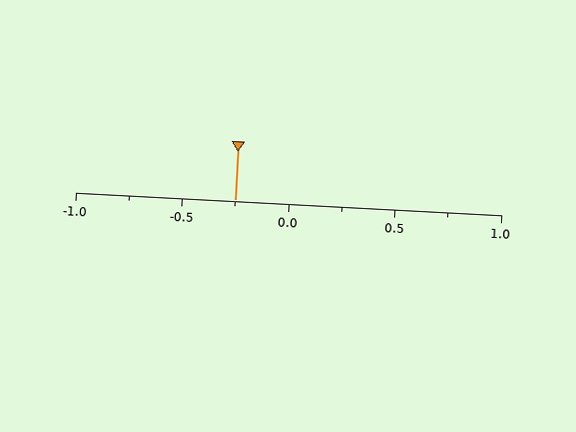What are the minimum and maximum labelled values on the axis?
The axis runs from -1.0 to 1.0.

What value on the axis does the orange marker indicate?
The marker indicates approximately -0.25.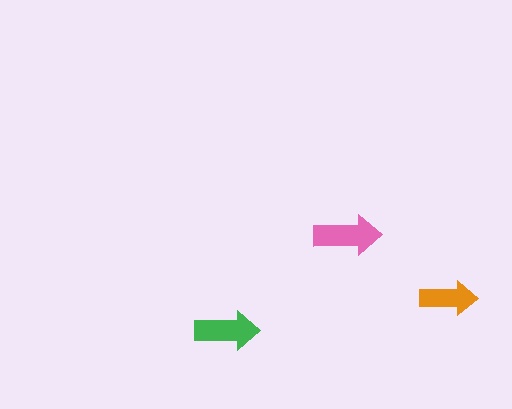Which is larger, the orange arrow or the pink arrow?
The pink one.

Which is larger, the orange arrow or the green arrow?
The green one.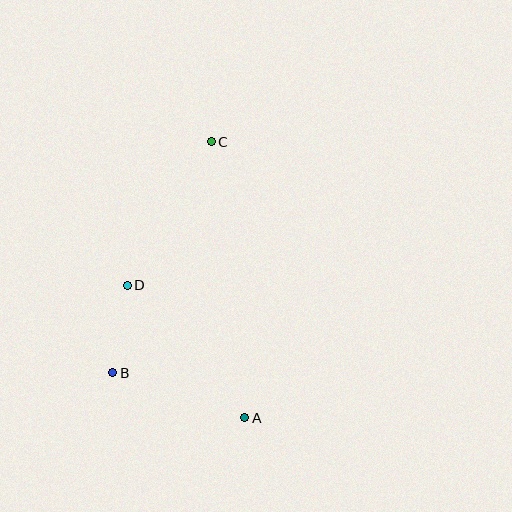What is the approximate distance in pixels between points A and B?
The distance between A and B is approximately 140 pixels.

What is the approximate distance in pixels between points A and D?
The distance between A and D is approximately 177 pixels.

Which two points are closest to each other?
Points B and D are closest to each other.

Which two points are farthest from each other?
Points A and C are farthest from each other.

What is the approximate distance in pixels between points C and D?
The distance between C and D is approximately 166 pixels.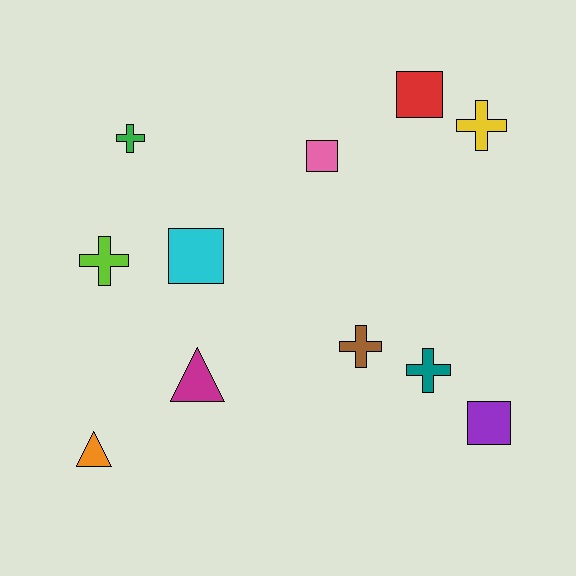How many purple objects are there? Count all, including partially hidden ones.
There is 1 purple object.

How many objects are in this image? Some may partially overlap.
There are 11 objects.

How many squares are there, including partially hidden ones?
There are 4 squares.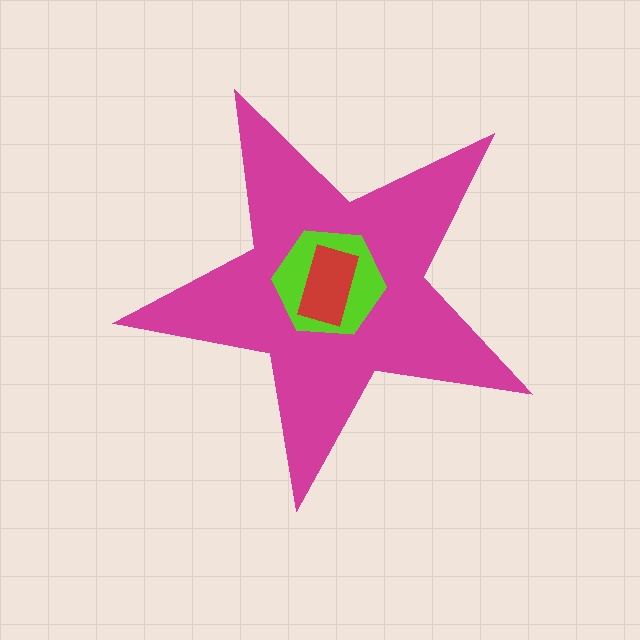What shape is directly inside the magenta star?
The lime hexagon.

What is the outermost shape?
The magenta star.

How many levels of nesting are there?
3.